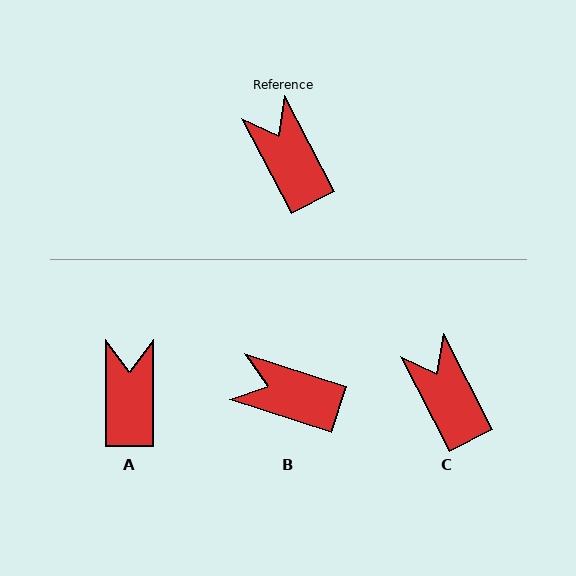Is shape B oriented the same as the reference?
No, it is off by about 45 degrees.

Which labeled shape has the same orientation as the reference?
C.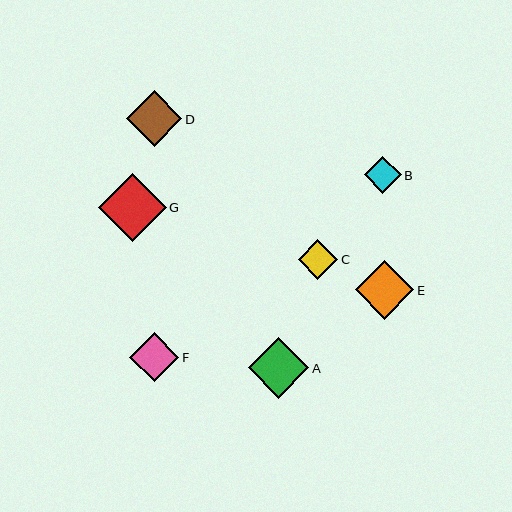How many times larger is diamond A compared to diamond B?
Diamond A is approximately 1.6 times the size of diamond B.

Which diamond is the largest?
Diamond G is the largest with a size of approximately 68 pixels.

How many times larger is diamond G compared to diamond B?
Diamond G is approximately 1.8 times the size of diamond B.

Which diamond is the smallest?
Diamond B is the smallest with a size of approximately 37 pixels.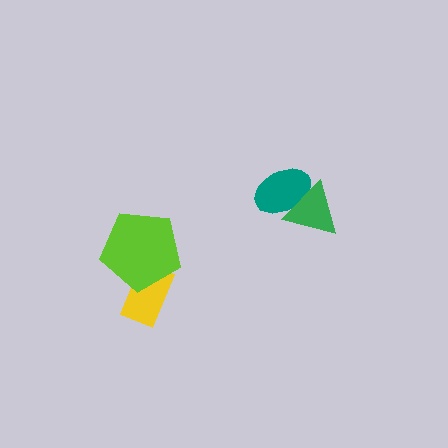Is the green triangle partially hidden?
No, no other shape covers it.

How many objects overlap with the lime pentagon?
1 object overlaps with the lime pentagon.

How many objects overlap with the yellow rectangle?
1 object overlaps with the yellow rectangle.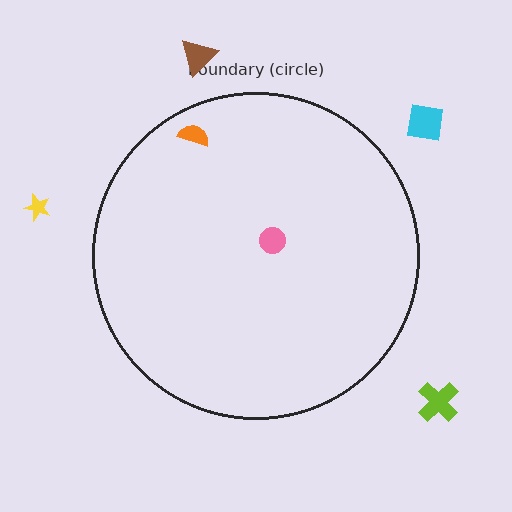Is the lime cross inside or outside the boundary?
Outside.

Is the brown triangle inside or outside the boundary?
Outside.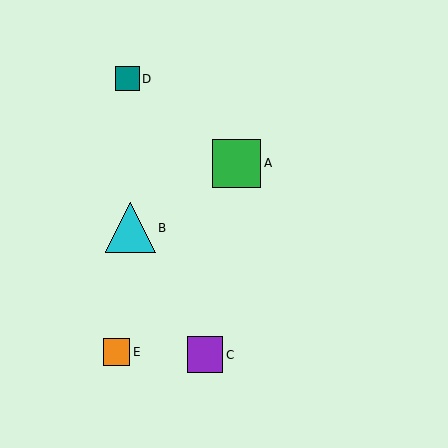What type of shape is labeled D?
Shape D is a teal square.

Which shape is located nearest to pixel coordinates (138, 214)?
The cyan triangle (labeled B) at (130, 228) is nearest to that location.